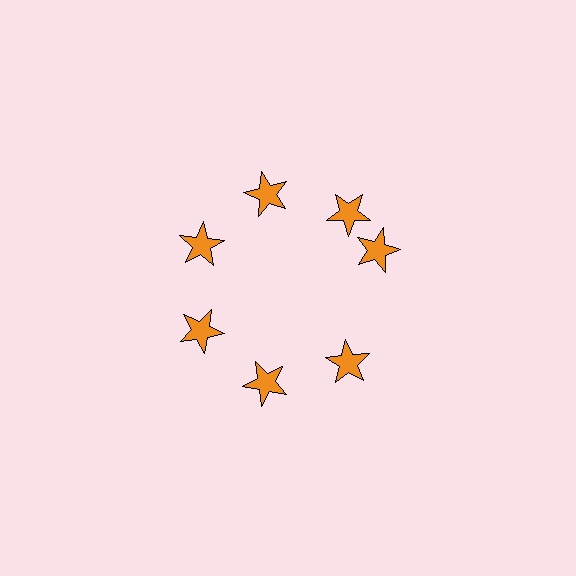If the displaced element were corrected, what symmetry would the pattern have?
It would have 7-fold rotational symmetry — the pattern would map onto itself every 51 degrees.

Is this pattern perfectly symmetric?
No. The 7 orange stars are arranged in a ring, but one element near the 3 o'clock position is rotated out of alignment along the ring, breaking the 7-fold rotational symmetry.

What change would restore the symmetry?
The symmetry would be restored by rotating it back into even spacing with its neighbors so that all 7 stars sit at equal angles and equal distance from the center.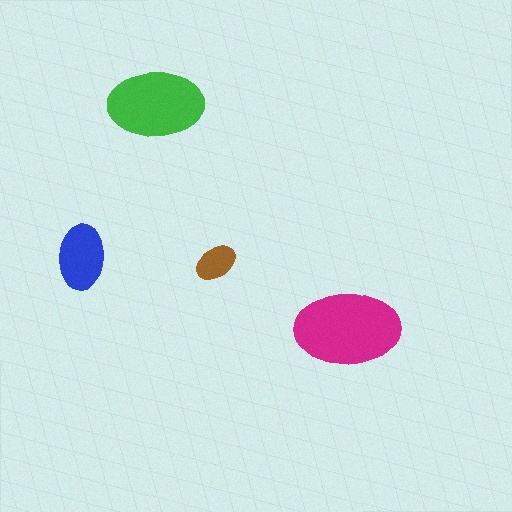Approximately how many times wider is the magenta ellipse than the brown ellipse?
About 2.5 times wider.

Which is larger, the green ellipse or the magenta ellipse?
The magenta one.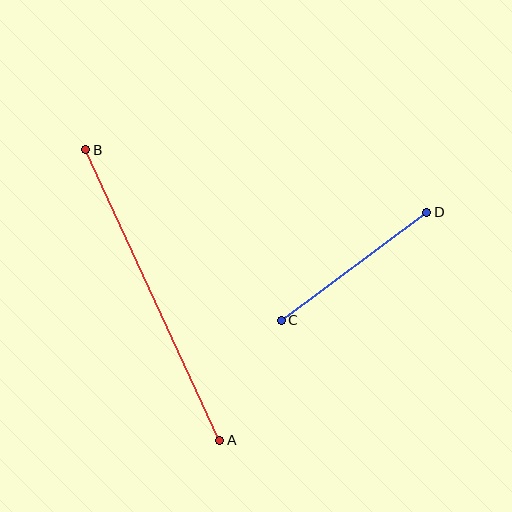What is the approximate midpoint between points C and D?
The midpoint is at approximately (354, 266) pixels.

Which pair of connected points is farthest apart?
Points A and B are farthest apart.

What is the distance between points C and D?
The distance is approximately 181 pixels.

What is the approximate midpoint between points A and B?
The midpoint is at approximately (153, 295) pixels.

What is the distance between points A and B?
The distance is approximately 320 pixels.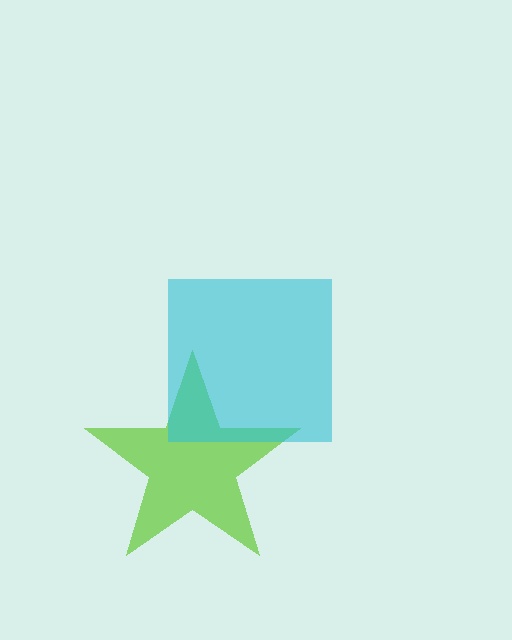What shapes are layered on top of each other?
The layered shapes are: a lime star, a cyan square.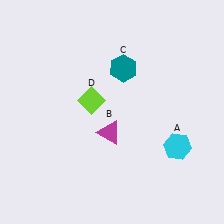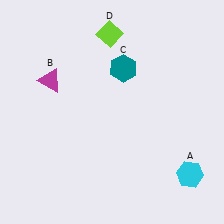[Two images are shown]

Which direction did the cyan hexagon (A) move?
The cyan hexagon (A) moved down.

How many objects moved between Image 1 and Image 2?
3 objects moved between the two images.